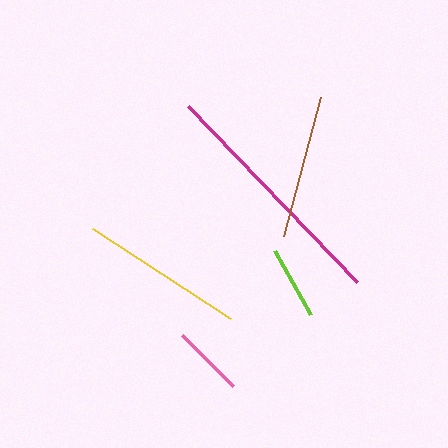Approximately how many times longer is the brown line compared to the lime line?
The brown line is approximately 2.0 times the length of the lime line.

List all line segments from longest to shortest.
From longest to shortest: magenta, yellow, brown, lime, pink.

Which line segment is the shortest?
The pink line is the shortest at approximately 73 pixels.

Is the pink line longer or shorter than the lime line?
The lime line is longer than the pink line.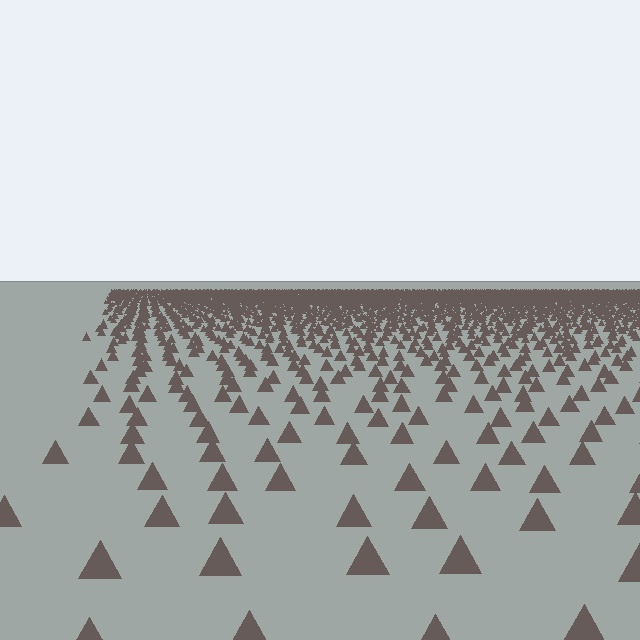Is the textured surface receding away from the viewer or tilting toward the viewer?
The surface is receding away from the viewer. Texture elements get smaller and denser toward the top.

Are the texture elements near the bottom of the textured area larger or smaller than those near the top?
Larger. Near the bottom, elements are closer to the viewer and appear at a bigger on-screen size.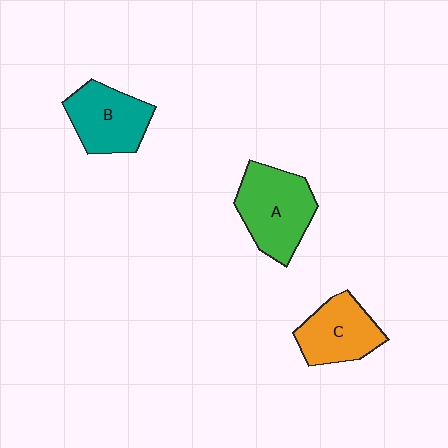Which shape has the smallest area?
Shape C (orange).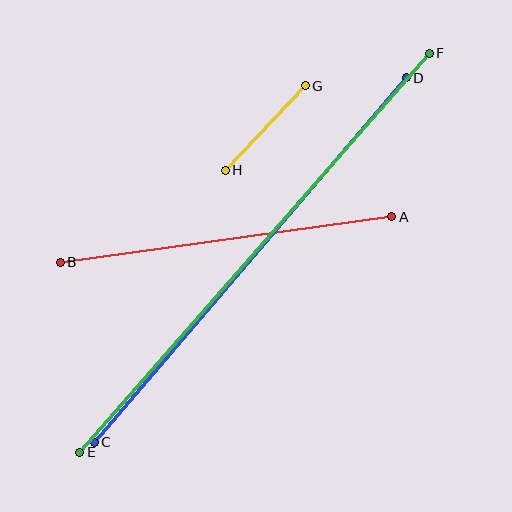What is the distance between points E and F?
The distance is approximately 530 pixels.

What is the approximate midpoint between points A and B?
The midpoint is at approximately (226, 239) pixels.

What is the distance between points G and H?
The distance is approximately 116 pixels.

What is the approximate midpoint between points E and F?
The midpoint is at approximately (255, 253) pixels.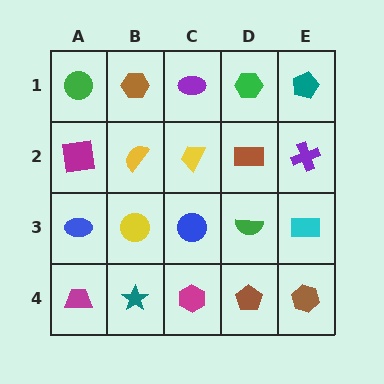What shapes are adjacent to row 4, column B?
A yellow circle (row 3, column B), a magenta trapezoid (row 4, column A), a magenta hexagon (row 4, column C).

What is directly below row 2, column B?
A yellow circle.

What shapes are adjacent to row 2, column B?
A brown hexagon (row 1, column B), a yellow circle (row 3, column B), a magenta square (row 2, column A), a yellow trapezoid (row 2, column C).